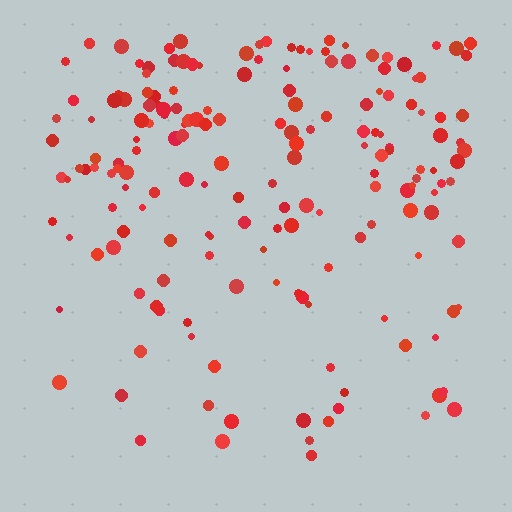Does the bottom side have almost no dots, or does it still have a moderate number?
Still a moderate number, just noticeably fewer than the top.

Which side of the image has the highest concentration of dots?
The top.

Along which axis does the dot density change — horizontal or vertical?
Vertical.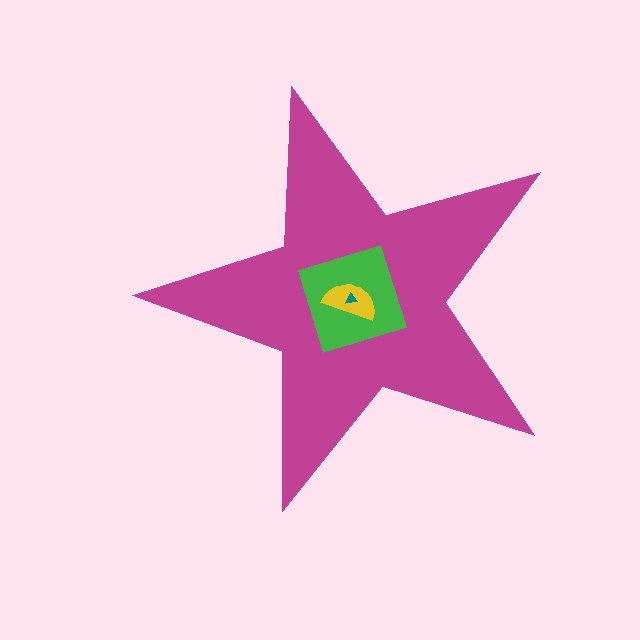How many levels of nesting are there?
4.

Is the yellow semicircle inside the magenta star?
Yes.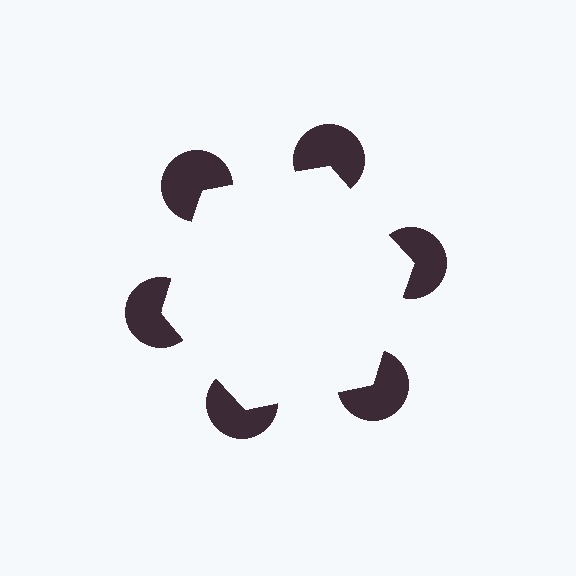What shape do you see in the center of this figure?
An illusory hexagon — its edges are inferred from the aligned wedge cuts in the pac-man discs, not physically drawn.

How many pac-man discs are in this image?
There are 6 — one at each vertex of the illusory hexagon.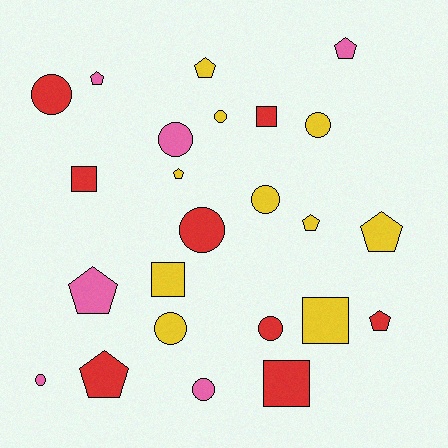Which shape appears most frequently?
Circle, with 10 objects.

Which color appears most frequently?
Yellow, with 10 objects.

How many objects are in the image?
There are 24 objects.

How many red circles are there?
There are 3 red circles.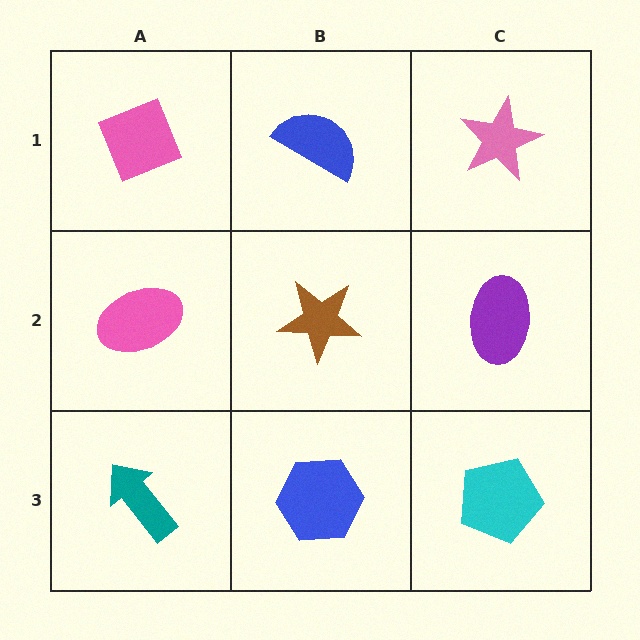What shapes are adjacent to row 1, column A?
A pink ellipse (row 2, column A), a blue semicircle (row 1, column B).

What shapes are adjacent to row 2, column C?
A pink star (row 1, column C), a cyan pentagon (row 3, column C), a brown star (row 2, column B).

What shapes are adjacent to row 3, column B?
A brown star (row 2, column B), a teal arrow (row 3, column A), a cyan pentagon (row 3, column C).